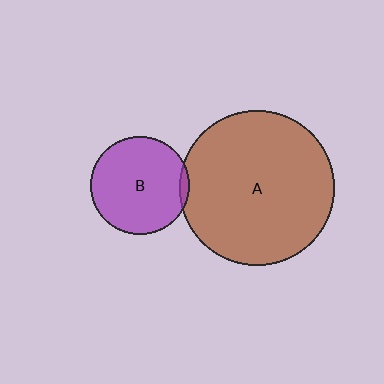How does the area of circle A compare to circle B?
Approximately 2.5 times.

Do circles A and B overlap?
Yes.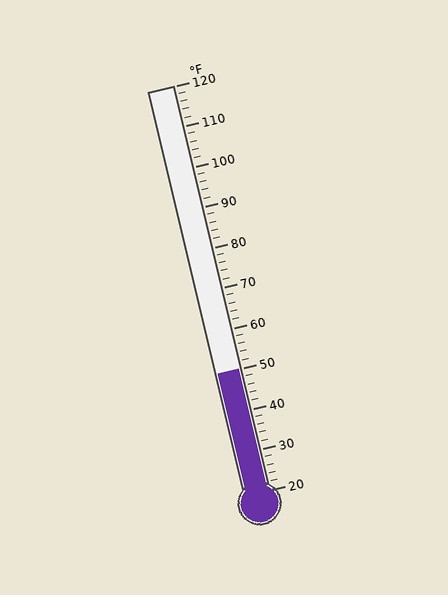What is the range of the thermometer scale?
The thermometer scale ranges from 20°F to 120°F.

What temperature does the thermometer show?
The thermometer shows approximately 50°F.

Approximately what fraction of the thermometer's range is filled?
The thermometer is filled to approximately 30% of its range.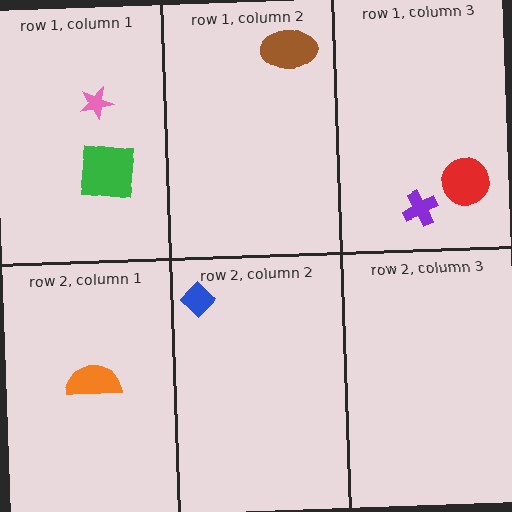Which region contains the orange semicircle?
The row 2, column 1 region.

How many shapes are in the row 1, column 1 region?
2.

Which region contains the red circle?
The row 1, column 3 region.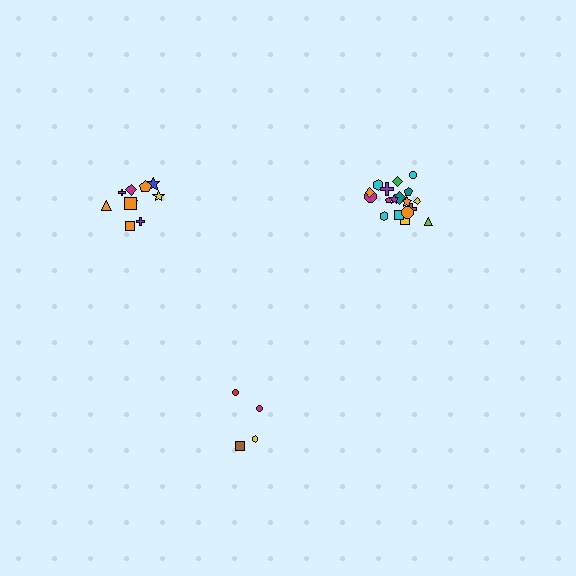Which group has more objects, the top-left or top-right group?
The top-right group.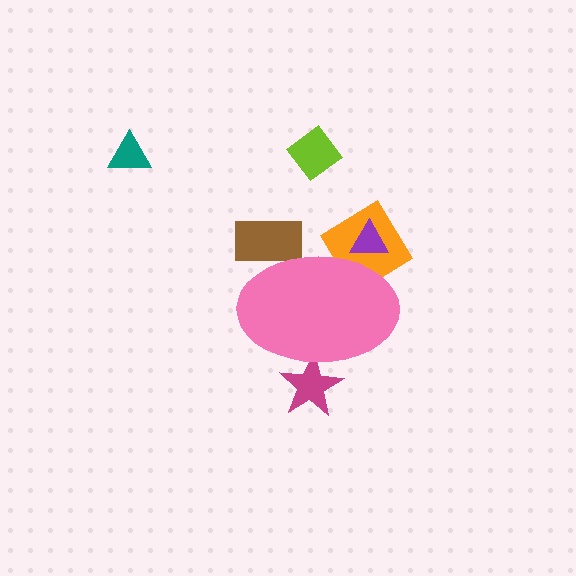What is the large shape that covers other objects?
A pink ellipse.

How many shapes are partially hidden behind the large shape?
4 shapes are partially hidden.